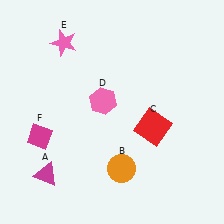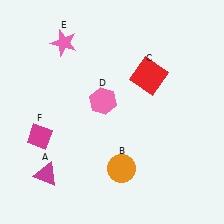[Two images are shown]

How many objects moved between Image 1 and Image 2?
1 object moved between the two images.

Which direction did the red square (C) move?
The red square (C) moved up.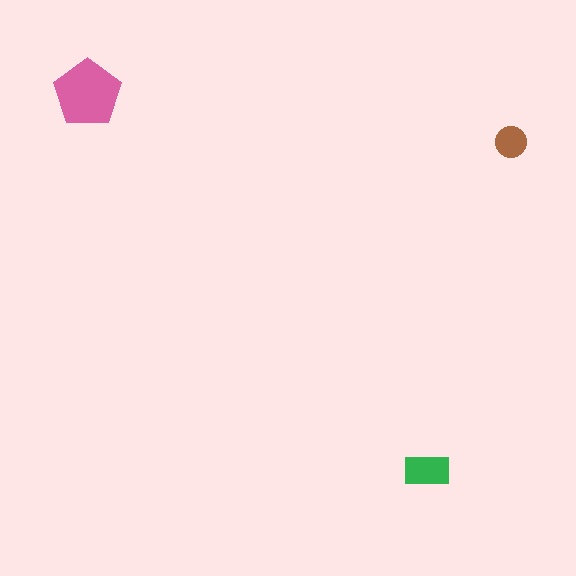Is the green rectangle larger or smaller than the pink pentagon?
Smaller.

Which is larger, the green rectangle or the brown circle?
The green rectangle.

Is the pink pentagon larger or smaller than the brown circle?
Larger.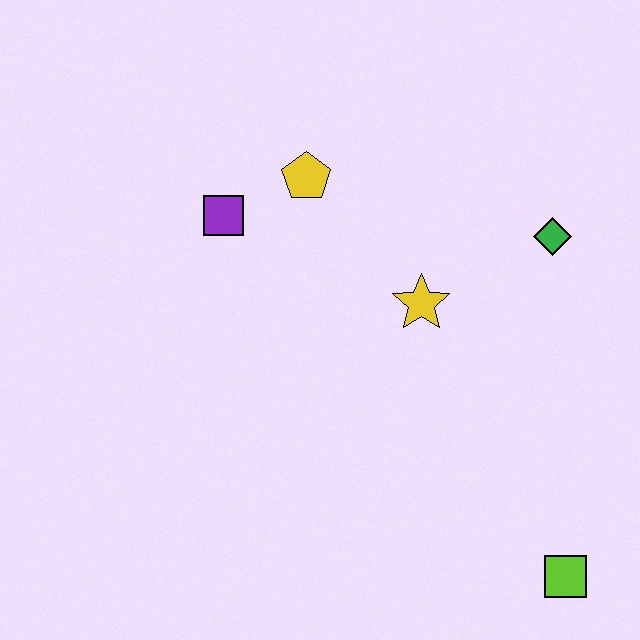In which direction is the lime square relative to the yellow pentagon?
The lime square is below the yellow pentagon.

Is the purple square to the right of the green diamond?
No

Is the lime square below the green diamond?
Yes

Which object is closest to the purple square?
The yellow pentagon is closest to the purple square.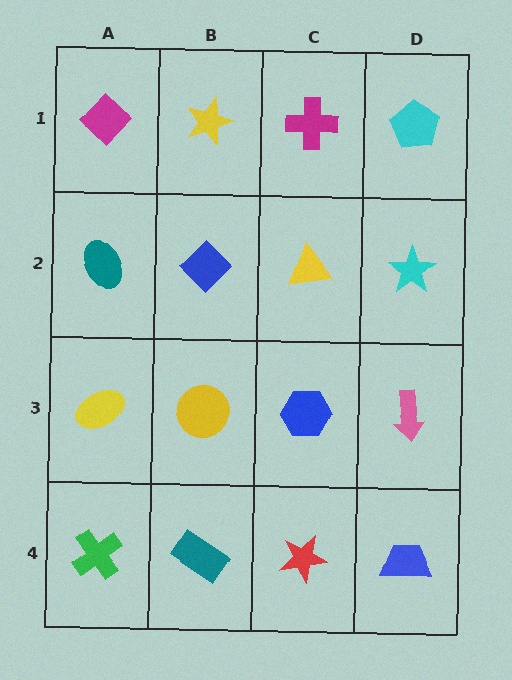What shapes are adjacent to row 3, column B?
A blue diamond (row 2, column B), a teal rectangle (row 4, column B), a yellow ellipse (row 3, column A), a blue hexagon (row 3, column C).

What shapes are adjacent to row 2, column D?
A cyan pentagon (row 1, column D), a pink arrow (row 3, column D), a yellow triangle (row 2, column C).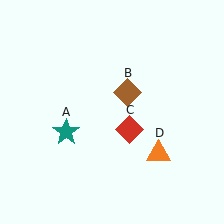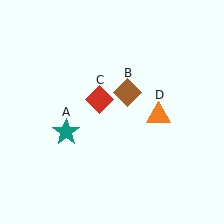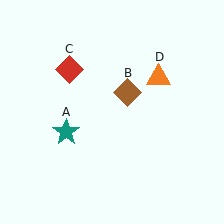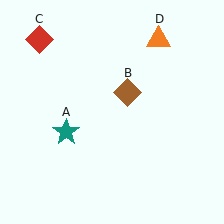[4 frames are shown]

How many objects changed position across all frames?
2 objects changed position: red diamond (object C), orange triangle (object D).